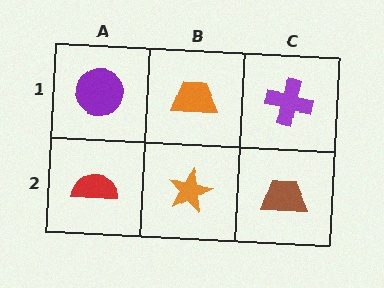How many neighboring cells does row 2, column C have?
2.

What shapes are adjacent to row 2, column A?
A purple circle (row 1, column A), an orange star (row 2, column B).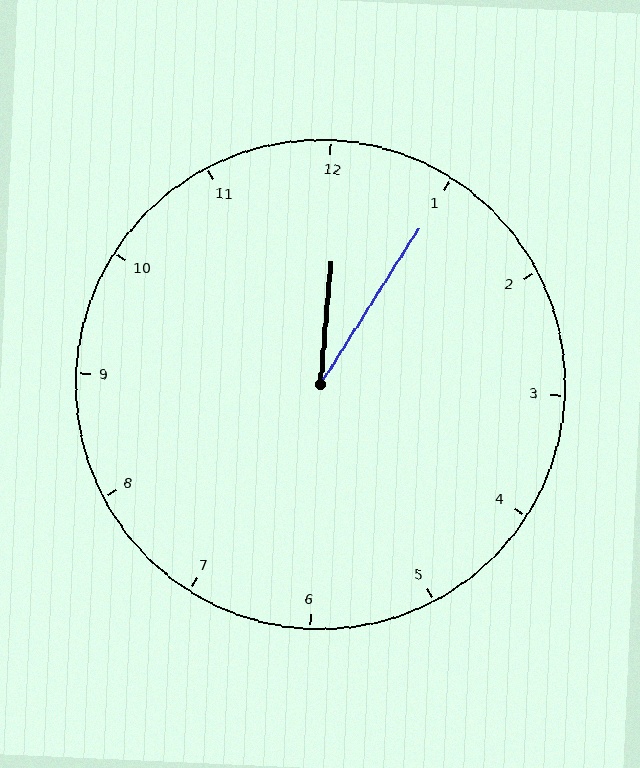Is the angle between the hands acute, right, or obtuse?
It is acute.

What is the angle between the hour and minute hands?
Approximately 28 degrees.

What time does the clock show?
12:05.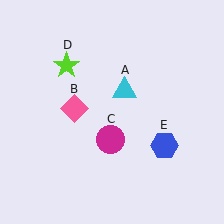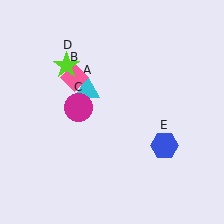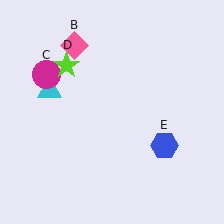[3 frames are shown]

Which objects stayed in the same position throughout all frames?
Lime star (object D) and blue hexagon (object E) remained stationary.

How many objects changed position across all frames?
3 objects changed position: cyan triangle (object A), pink diamond (object B), magenta circle (object C).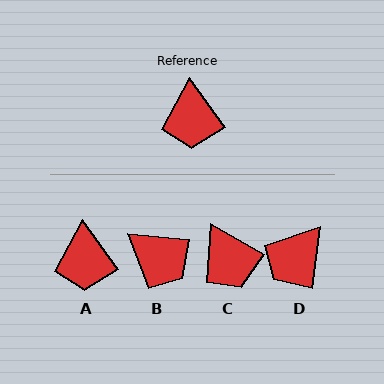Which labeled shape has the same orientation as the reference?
A.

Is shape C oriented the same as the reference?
No, it is off by about 23 degrees.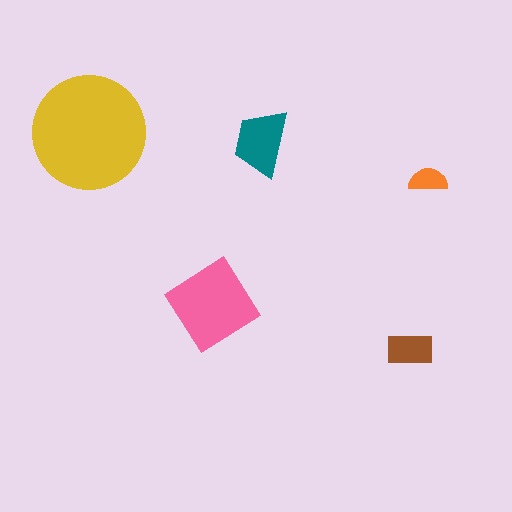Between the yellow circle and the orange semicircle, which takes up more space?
The yellow circle.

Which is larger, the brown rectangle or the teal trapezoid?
The teal trapezoid.